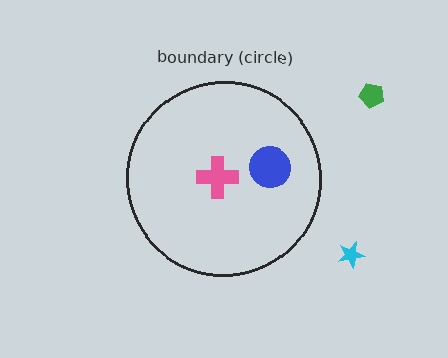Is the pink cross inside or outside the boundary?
Inside.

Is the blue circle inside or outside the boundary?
Inside.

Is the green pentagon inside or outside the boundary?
Outside.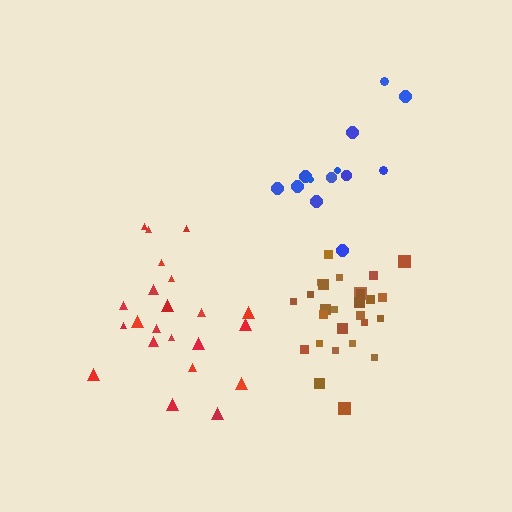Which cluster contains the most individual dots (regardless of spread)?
Brown (27).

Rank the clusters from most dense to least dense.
brown, blue, red.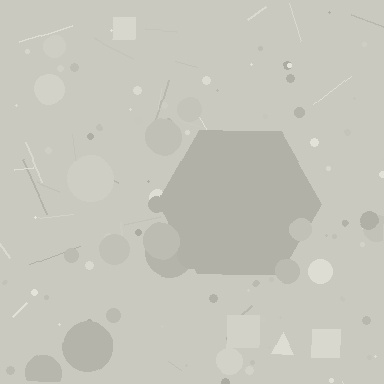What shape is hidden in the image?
A hexagon is hidden in the image.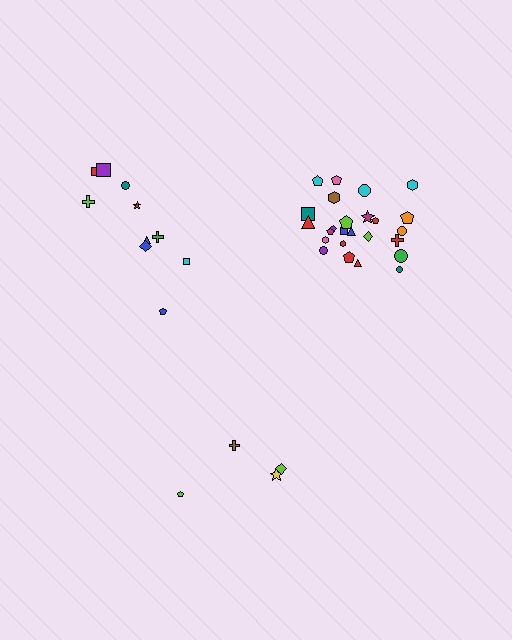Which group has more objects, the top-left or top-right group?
The top-right group.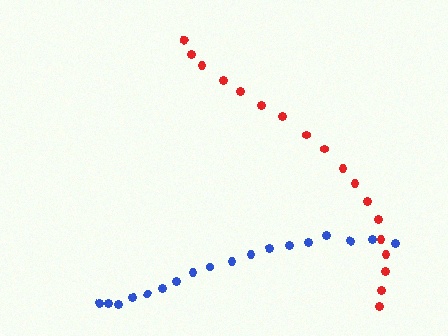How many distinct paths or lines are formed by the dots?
There are 2 distinct paths.